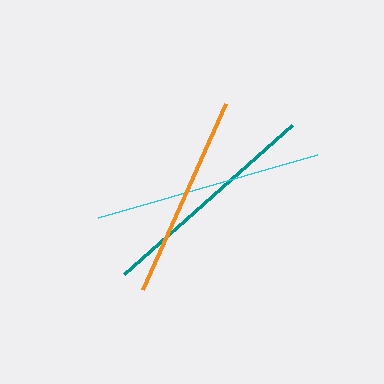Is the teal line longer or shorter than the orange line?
The teal line is longer than the orange line.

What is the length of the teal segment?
The teal segment is approximately 224 pixels long.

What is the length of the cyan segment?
The cyan segment is approximately 228 pixels long.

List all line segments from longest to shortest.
From longest to shortest: cyan, teal, orange.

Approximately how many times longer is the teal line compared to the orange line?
The teal line is approximately 1.1 times the length of the orange line.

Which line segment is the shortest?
The orange line is the shortest at approximately 203 pixels.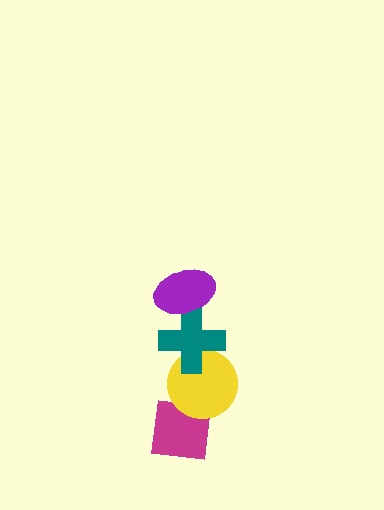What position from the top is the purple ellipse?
The purple ellipse is 1st from the top.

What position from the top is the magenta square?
The magenta square is 4th from the top.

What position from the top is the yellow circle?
The yellow circle is 3rd from the top.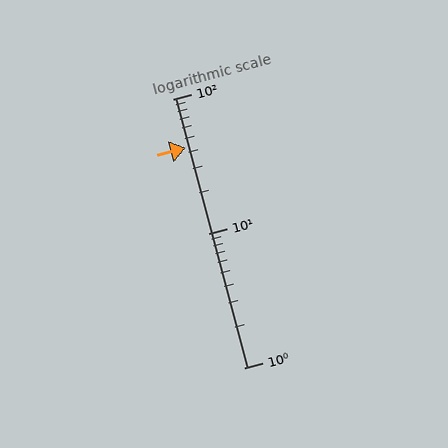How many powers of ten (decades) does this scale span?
The scale spans 2 decades, from 1 to 100.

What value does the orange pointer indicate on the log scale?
The pointer indicates approximately 43.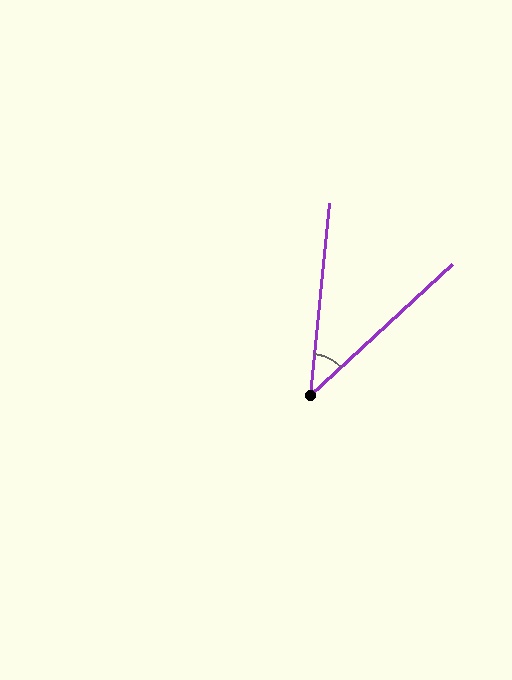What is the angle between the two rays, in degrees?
Approximately 42 degrees.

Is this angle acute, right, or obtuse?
It is acute.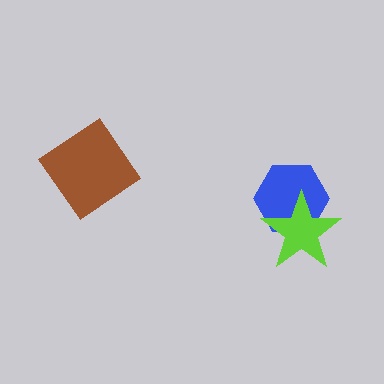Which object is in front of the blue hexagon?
The lime star is in front of the blue hexagon.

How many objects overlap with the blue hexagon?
1 object overlaps with the blue hexagon.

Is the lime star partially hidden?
No, no other shape covers it.